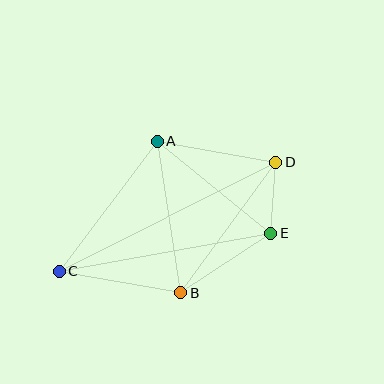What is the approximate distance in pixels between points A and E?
The distance between A and E is approximately 146 pixels.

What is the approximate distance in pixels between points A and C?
The distance between A and C is approximately 163 pixels.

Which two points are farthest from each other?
Points C and D are farthest from each other.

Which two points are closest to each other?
Points D and E are closest to each other.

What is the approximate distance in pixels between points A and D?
The distance between A and D is approximately 121 pixels.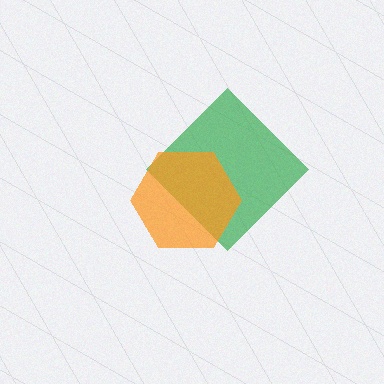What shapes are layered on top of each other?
The layered shapes are: a green diamond, an orange hexagon.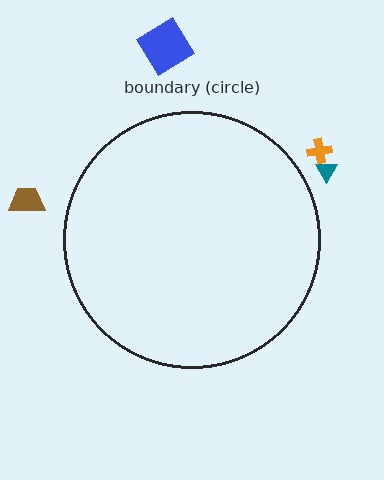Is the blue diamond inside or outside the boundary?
Outside.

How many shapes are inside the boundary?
0 inside, 4 outside.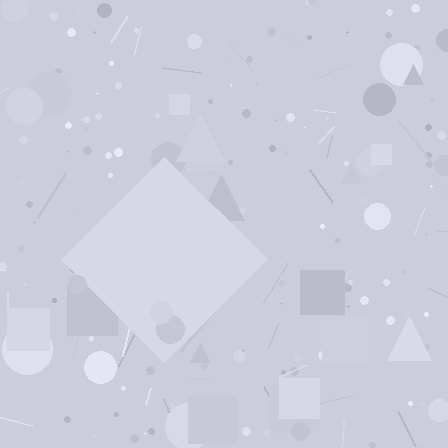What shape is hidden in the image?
A diamond is hidden in the image.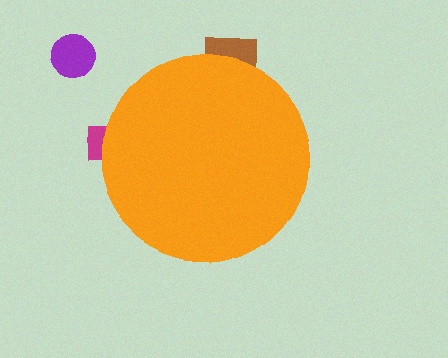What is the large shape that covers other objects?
An orange circle.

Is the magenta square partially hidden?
Yes, the magenta square is partially hidden behind the orange circle.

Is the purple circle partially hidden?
No, the purple circle is fully visible.